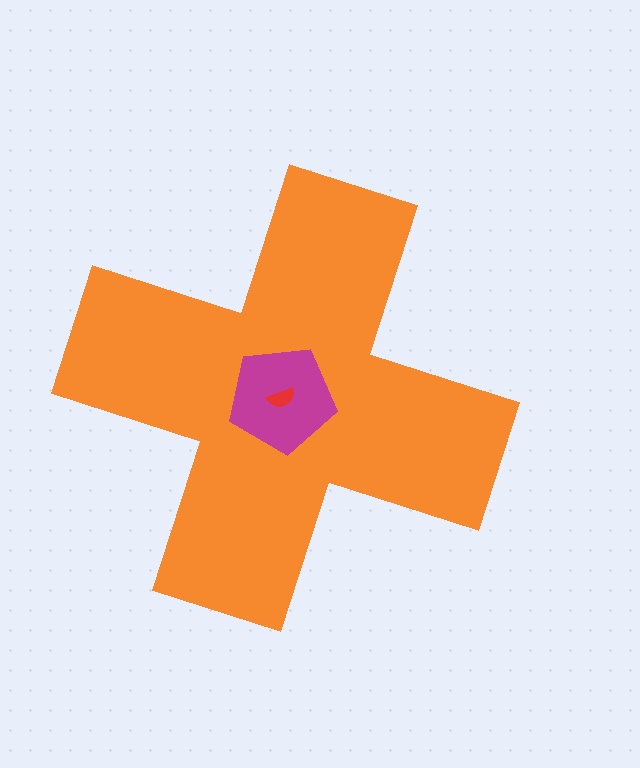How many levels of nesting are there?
3.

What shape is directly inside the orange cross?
The magenta pentagon.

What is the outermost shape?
The orange cross.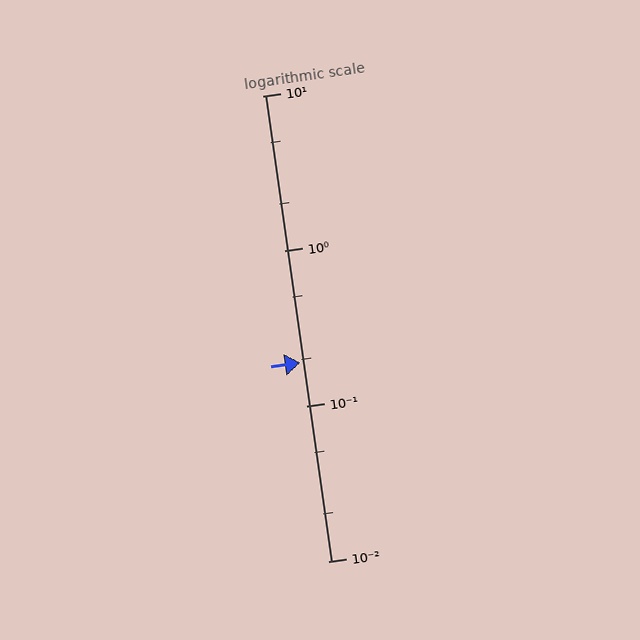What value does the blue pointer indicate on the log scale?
The pointer indicates approximately 0.19.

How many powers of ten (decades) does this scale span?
The scale spans 3 decades, from 0.01 to 10.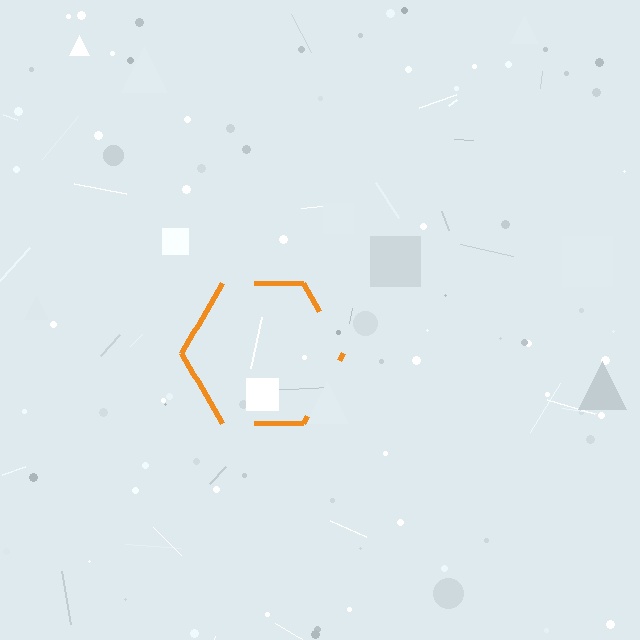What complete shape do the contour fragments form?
The contour fragments form a hexagon.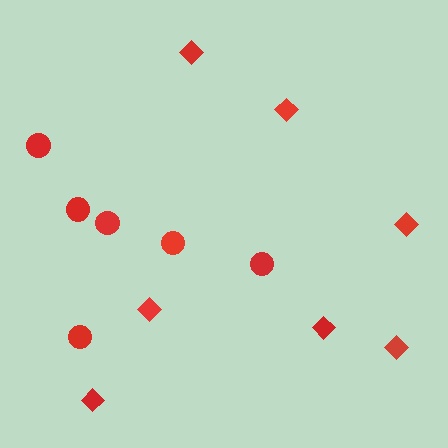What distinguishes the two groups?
There are 2 groups: one group of diamonds (7) and one group of circles (6).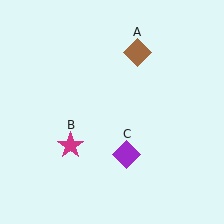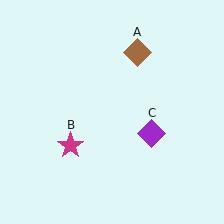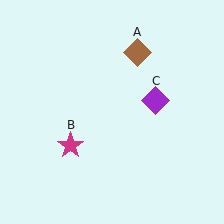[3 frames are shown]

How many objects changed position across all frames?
1 object changed position: purple diamond (object C).